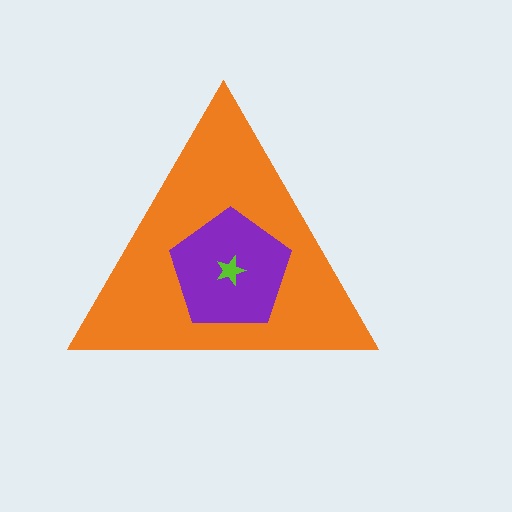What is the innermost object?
The lime star.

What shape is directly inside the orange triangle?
The purple pentagon.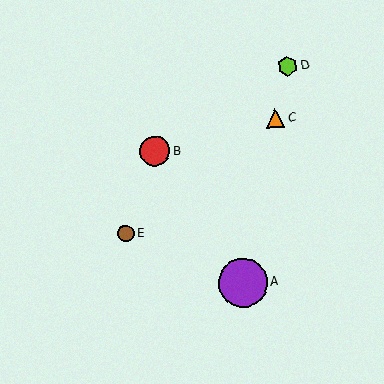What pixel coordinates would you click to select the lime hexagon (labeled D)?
Click at (287, 66) to select the lime hexagon D.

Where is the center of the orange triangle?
The center of the orange triangle is at (275, 118).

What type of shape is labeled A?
Shape A is a purple circle.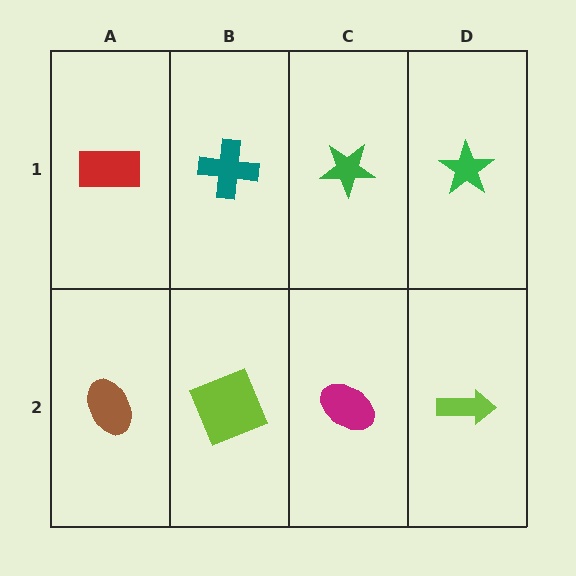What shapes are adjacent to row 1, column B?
A lime square (row 2, column B), a red rectangle (row 1, column A), a green star (row 1, column C).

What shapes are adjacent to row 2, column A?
A red rectangle (row 1, column A), a lime square (row 2, column B).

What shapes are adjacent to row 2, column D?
A green star (row 1, column D), a magenta ellipse (row 2, column C).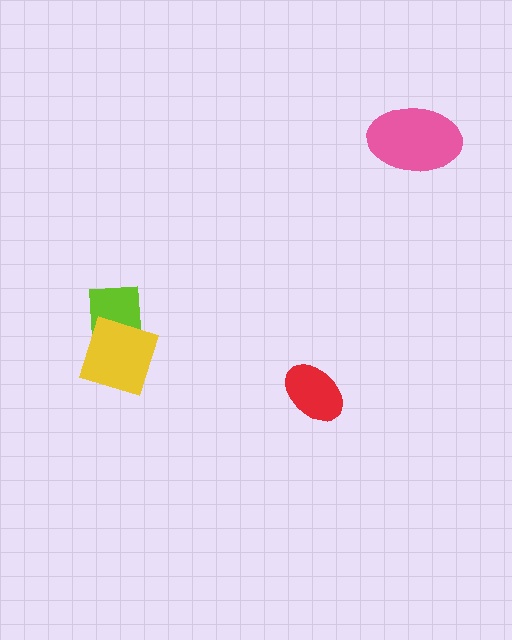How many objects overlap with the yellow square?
1 object overlaps with the yellow square.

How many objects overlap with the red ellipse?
0 objects overlap with the red ellipse.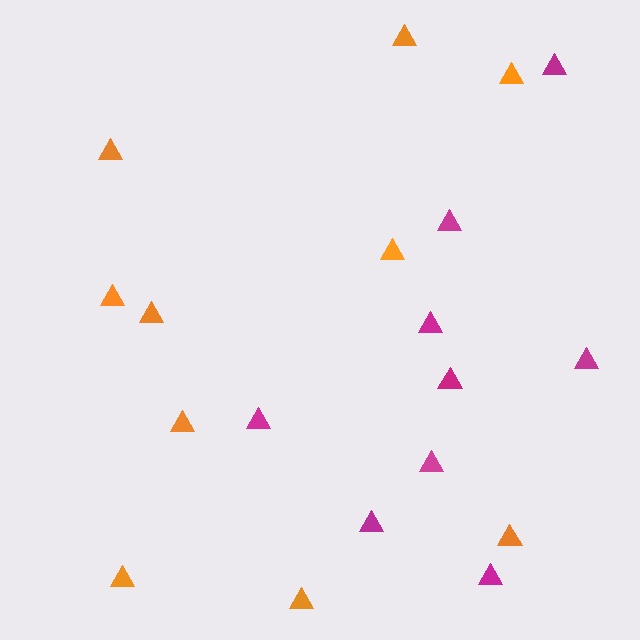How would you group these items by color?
There are 2 groups: one group of orange triangles (10) and one group of magenta triangles (9).